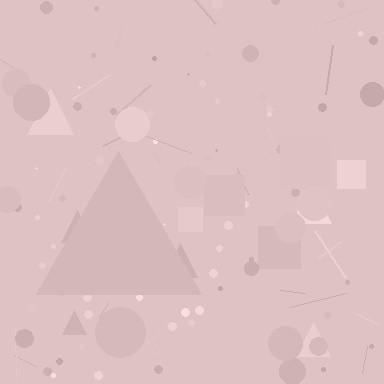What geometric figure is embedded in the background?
A triangle is embedded in the background.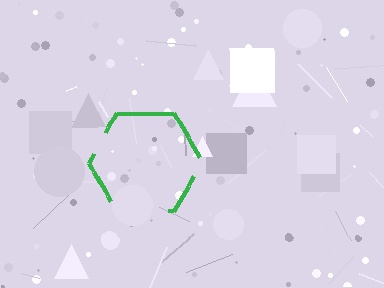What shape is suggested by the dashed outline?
The dashed outline suggests a hexagon.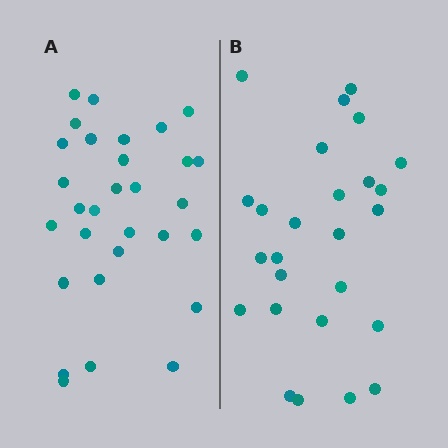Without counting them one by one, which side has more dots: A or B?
Region A (the left region) has more dots.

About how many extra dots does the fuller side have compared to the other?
Region A has about 4 more dots than region B.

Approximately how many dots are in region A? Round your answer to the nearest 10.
About 30 dots.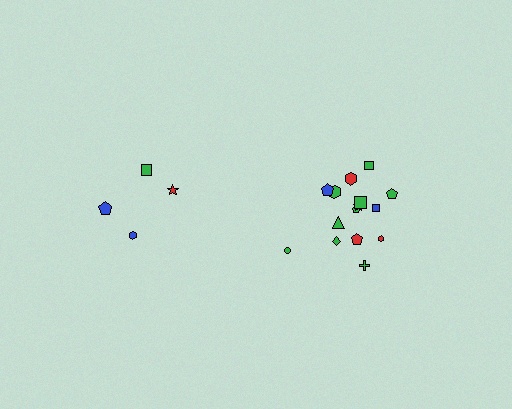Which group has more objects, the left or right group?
The right group.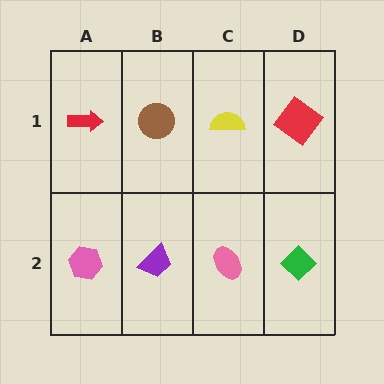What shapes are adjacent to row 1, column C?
A pink ellipse (row 2, column C), a brown circle (row 1, column B), a red diamond (row 1, column D).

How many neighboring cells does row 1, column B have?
3.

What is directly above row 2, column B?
A brown circle.